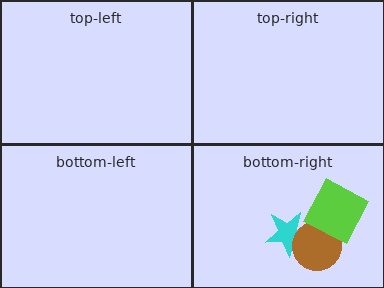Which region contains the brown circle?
The bottom-right region.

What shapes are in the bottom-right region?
The cyan star, the brown circle, the lime square.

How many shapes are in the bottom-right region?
3.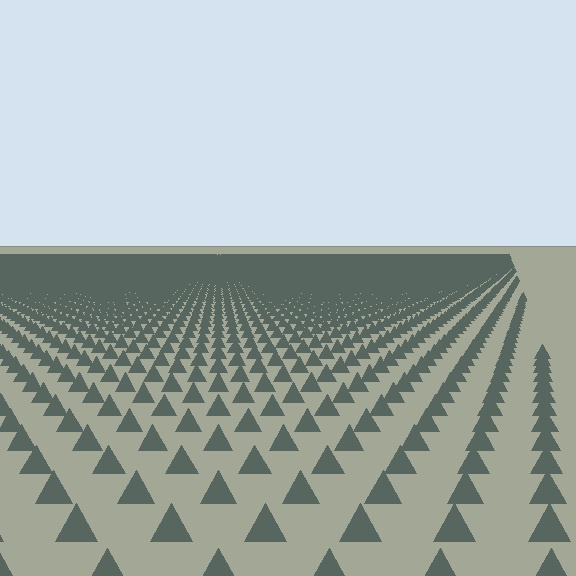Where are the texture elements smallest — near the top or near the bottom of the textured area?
Near the top.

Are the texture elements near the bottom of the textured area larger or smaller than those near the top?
Larger. Near the bottom, elements are closer to the viewer and appear at a bigger on-screen size.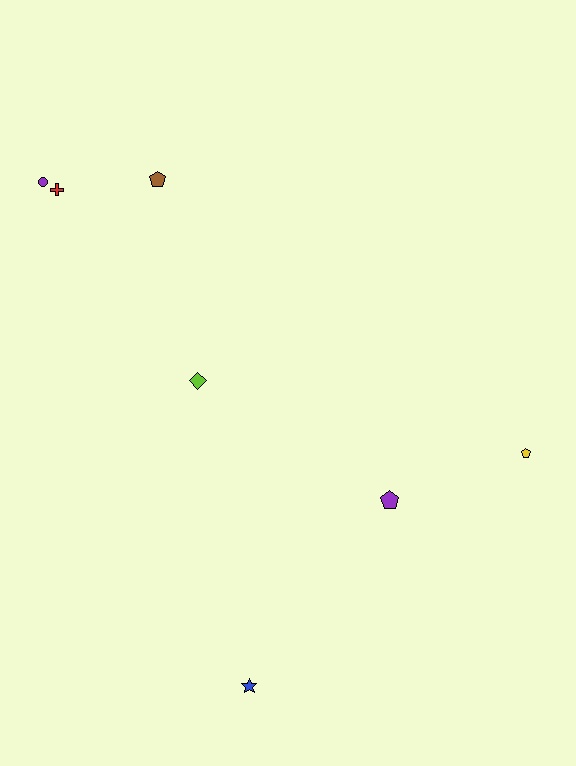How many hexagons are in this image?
There are no hexagons.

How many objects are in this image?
There are 7 objects.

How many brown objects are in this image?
There is 1 brown object.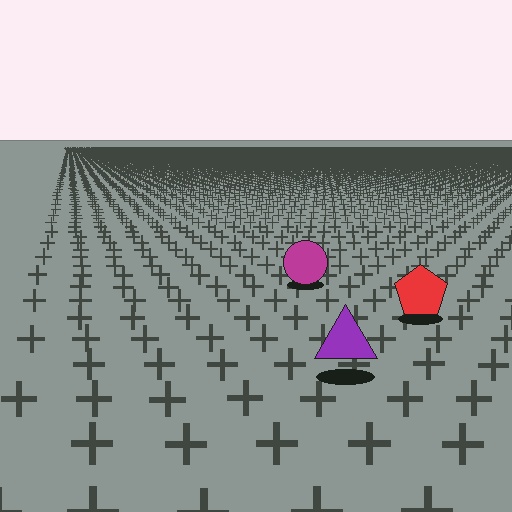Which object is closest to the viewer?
The purple triangle is closest. The texture marks near it are larger and more spread out.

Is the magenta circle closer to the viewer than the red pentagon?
No. The red pentagon is closer — you can tell from the texture gradient: the ground texture is coarser near it.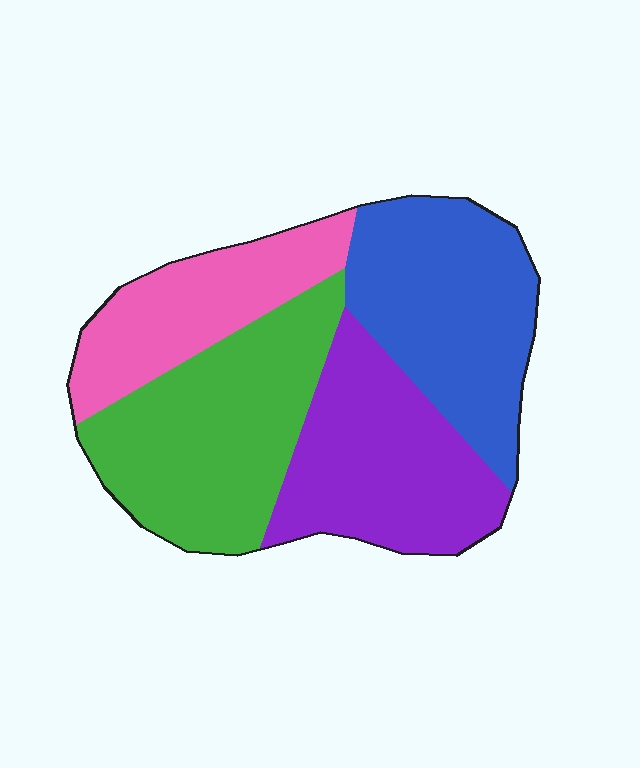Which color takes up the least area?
Pink, at roughly 20%.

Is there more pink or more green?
Green.